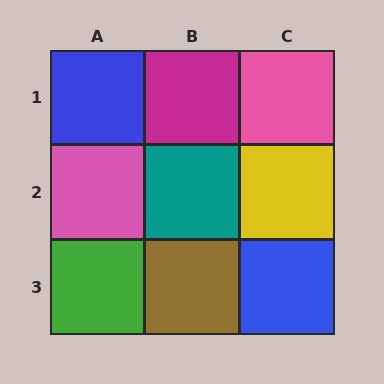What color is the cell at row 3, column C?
Blue.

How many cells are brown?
1 cell is brown.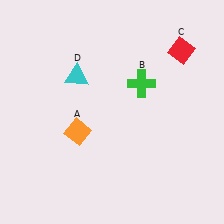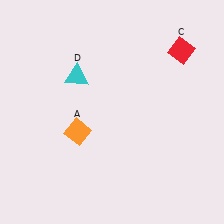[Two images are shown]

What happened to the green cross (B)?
The green cross (B) was removed in Image 2. It was in the top-right area of Image 1.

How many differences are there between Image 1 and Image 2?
There is 1 difference between the two images.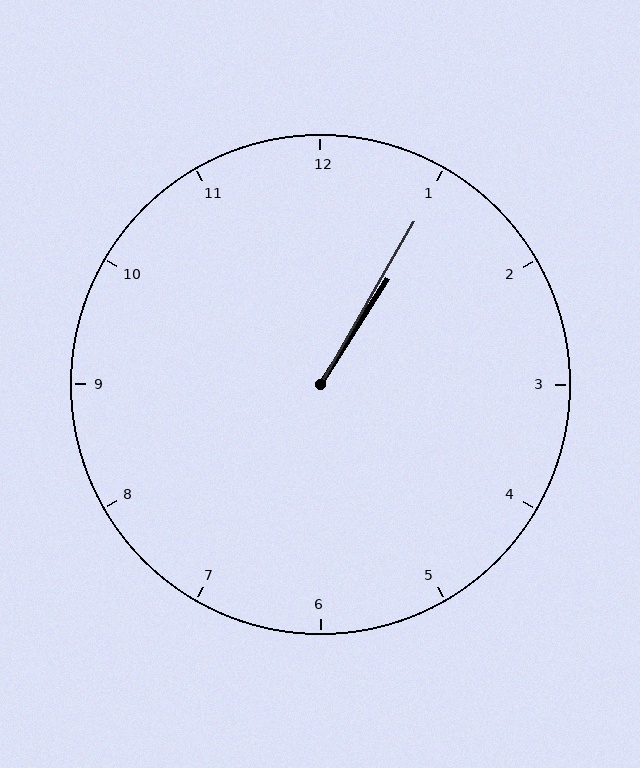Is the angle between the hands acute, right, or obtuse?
It is acute.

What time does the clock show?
1:05.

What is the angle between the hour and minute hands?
Approximately 2 degrees.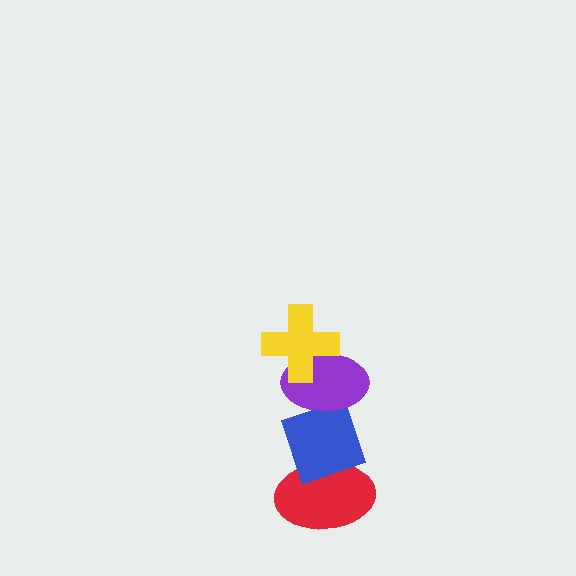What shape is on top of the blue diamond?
The purple ellipse is on top of the blue diamond.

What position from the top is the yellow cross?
The yellow cross is 1st from the top.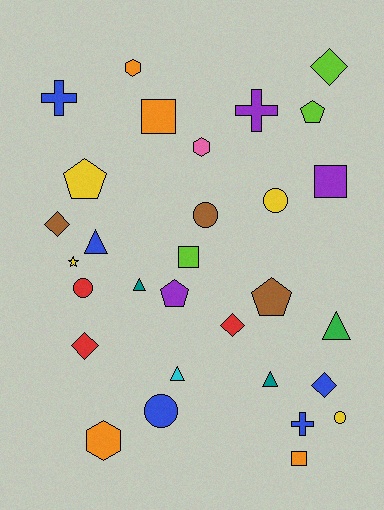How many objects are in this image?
There are 30 objects.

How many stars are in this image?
There is 1 star.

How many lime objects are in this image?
There are 3 lime objects.